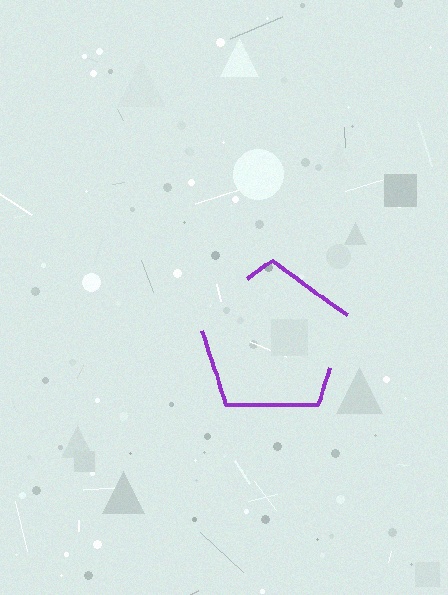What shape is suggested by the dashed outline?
The dashed outline suggests a pentagon.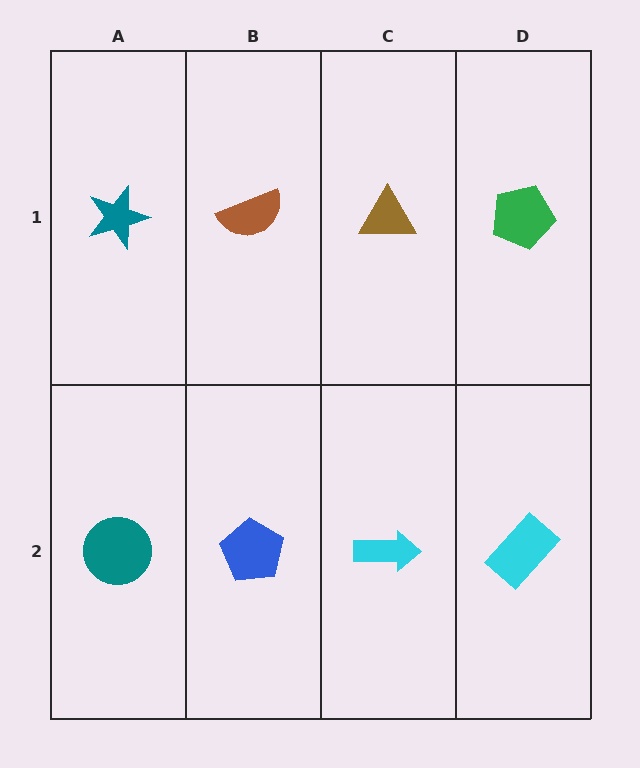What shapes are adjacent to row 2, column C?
A brown triangle (row 1, column C), a blue pentagon (row 2, column B), a cyan rectangle (row 2, column D).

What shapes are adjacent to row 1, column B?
A blue pentagon (row 2, column B), a teal star (row 1, column A), a brown triangle (row 1, column C).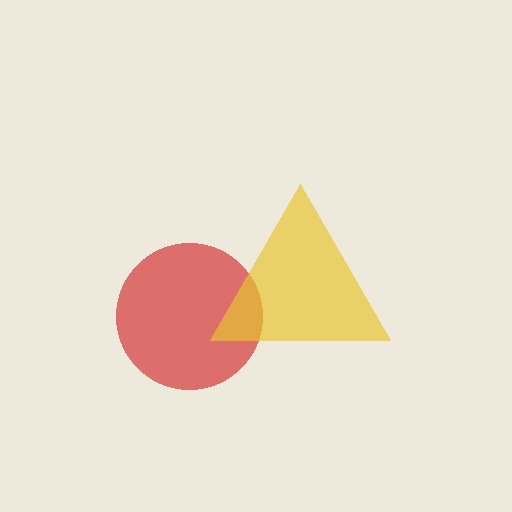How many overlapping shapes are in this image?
There are 2 overlapping shapes in the image.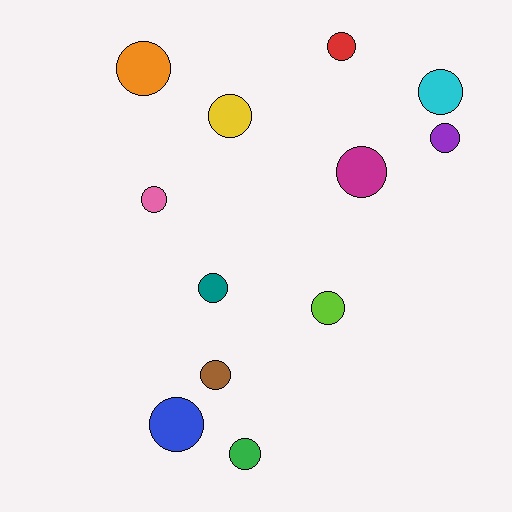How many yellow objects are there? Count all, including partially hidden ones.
There is 1 yellow object.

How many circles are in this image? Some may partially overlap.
There are 12 circles.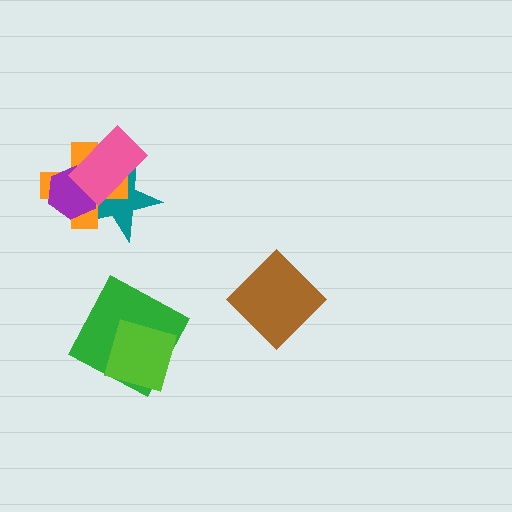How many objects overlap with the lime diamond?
1 object overlaps with the lime diamond.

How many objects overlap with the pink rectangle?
3 objects overlap with the pink rectangle.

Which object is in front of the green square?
The lime diamond is in front of the green square.